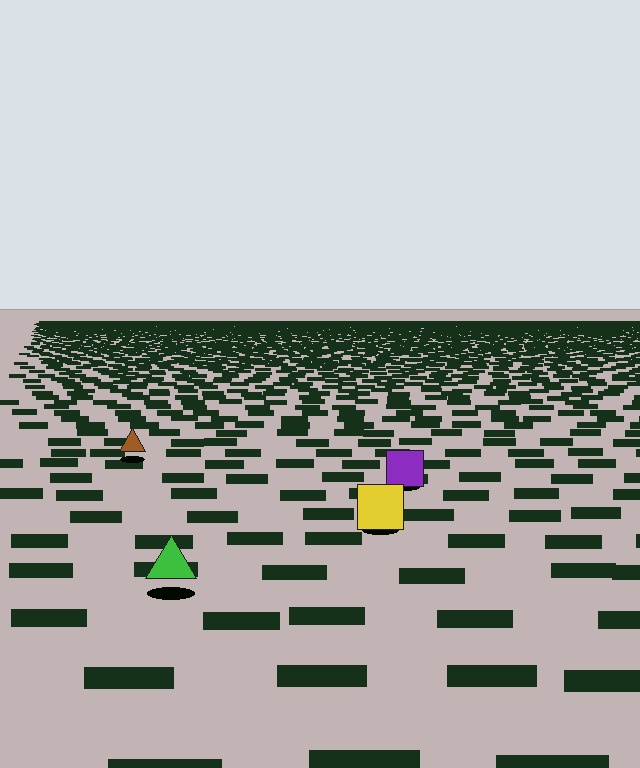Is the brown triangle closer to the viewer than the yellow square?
No. The yellow square is closer — you can tell from the texture gradient: the ground texture is coarser near it.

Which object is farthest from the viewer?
The brown triangle is farthest from the viewer. It appears smaller and the ground texture around it is denser.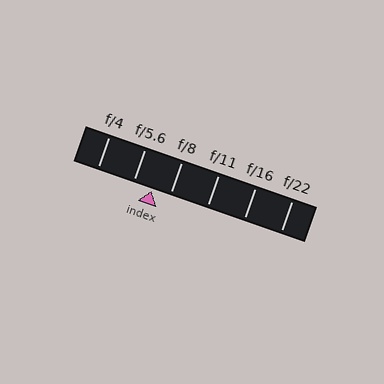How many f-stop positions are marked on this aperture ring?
There are 6 f-stop positions marked.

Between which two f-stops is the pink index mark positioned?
The index mark is between f/5.6 and f/8.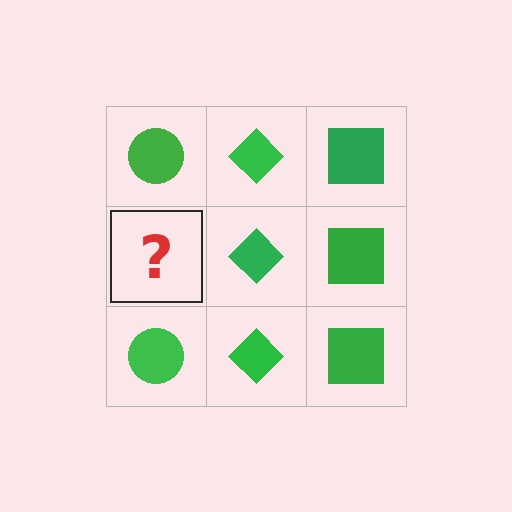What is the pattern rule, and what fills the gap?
The rule is that each column has a consistent shape. The gap should be filled with a green circle.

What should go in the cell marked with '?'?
The missing cell should contain a green circle.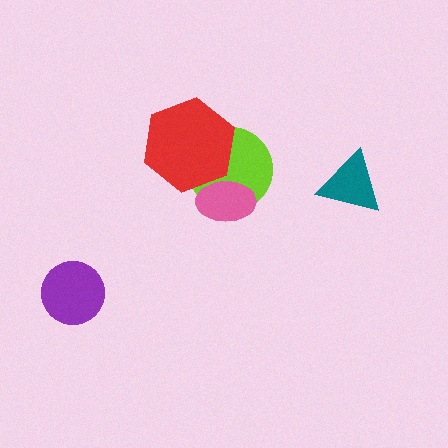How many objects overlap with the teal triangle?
0 objects overlap with the teal triangle.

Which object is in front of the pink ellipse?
The red hexagon is in front of the pink ellipse.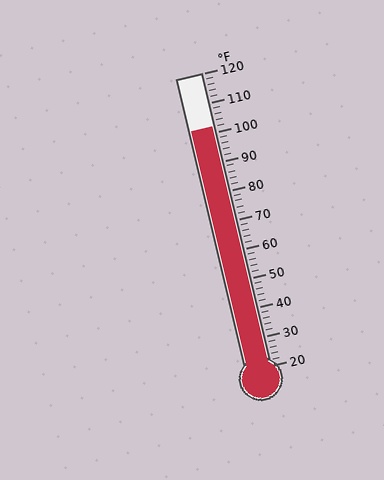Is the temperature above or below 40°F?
The temperature is above 40°F.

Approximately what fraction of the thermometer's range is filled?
The thermometer is filled to approximately 80% of its range.